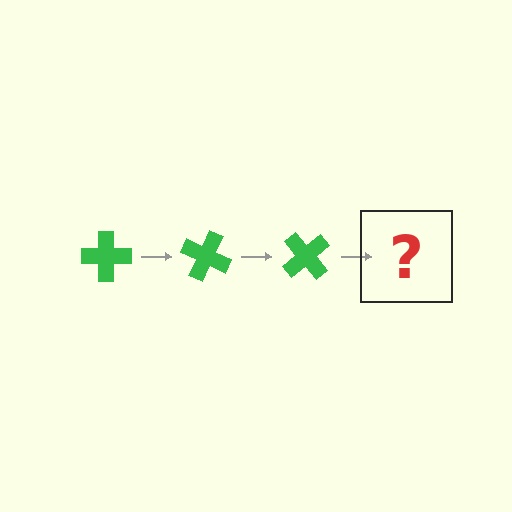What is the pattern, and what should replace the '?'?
The pattern is that the cross rotates 25 degrees each step. The '?' should be a green cross rotated 75 degrees.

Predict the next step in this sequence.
The next step is a green cross rotated 75 degrees.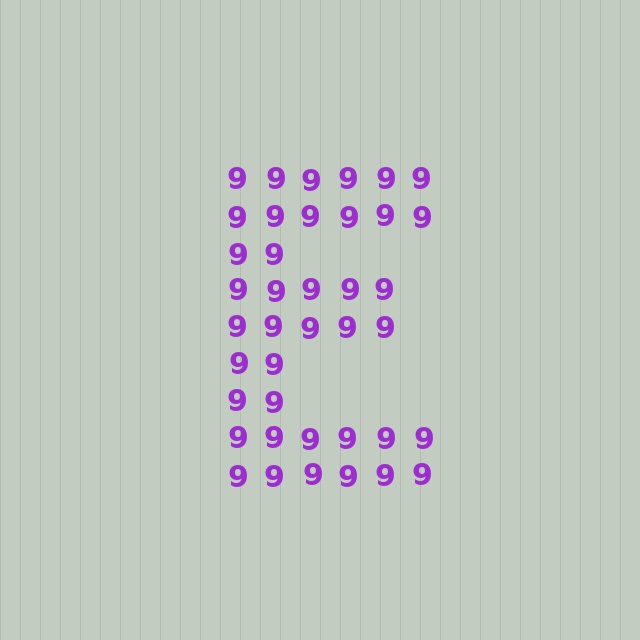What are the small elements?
The small elements are digit 9's.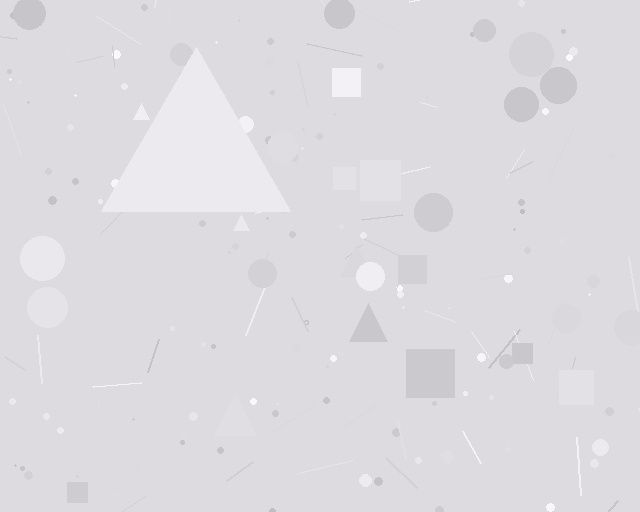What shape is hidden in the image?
A triangle is hidden in the image.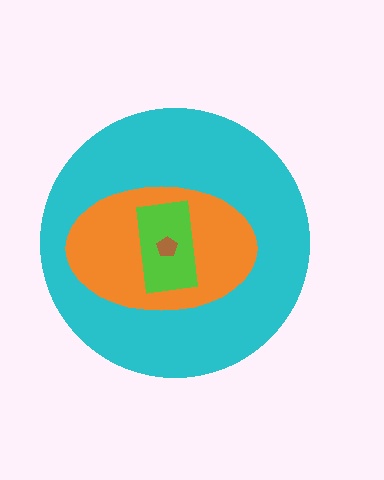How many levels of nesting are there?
4.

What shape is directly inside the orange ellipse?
The lime rectangle.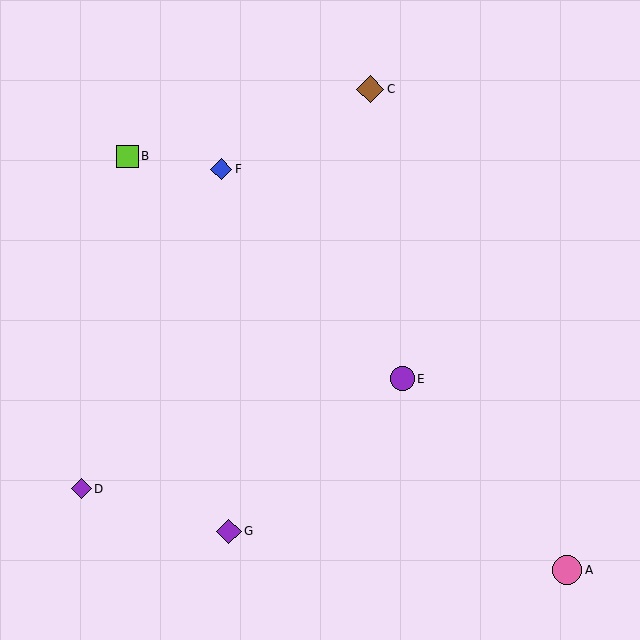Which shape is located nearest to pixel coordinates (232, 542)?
The purple diamond (labeled G) at (229, 531) is nearest to that location.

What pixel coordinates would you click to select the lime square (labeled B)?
Click at (127, 156) to select the lime square B.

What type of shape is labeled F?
Shape F is a blue diamond.